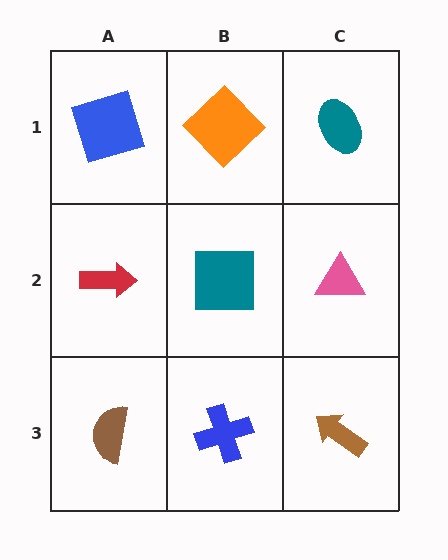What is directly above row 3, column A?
A red arrow.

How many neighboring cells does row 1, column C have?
2.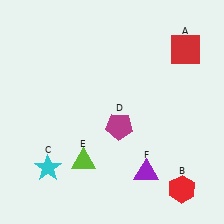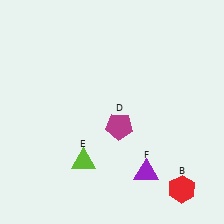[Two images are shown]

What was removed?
The cyan star (C), the red square (A) were removed in Image 2.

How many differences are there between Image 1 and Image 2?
There are 2 differences between the two images.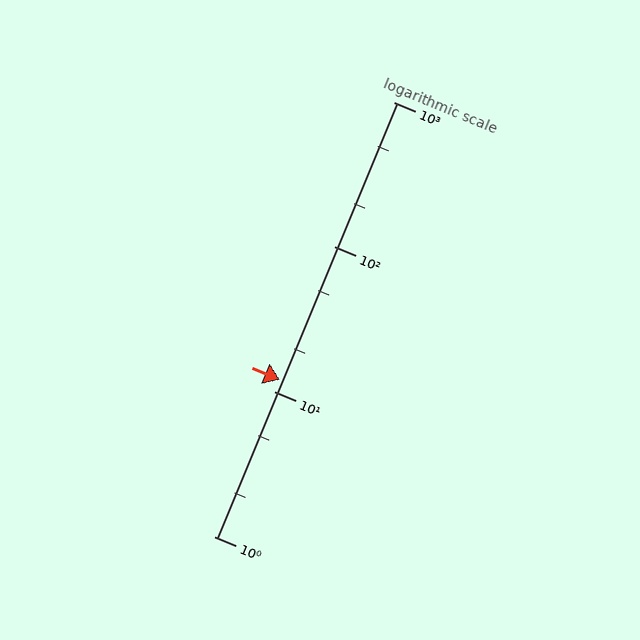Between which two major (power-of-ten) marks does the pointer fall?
The pointer is between 10 and 100.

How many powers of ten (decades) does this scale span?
The scale spans 3 decades, from 1 to 1000.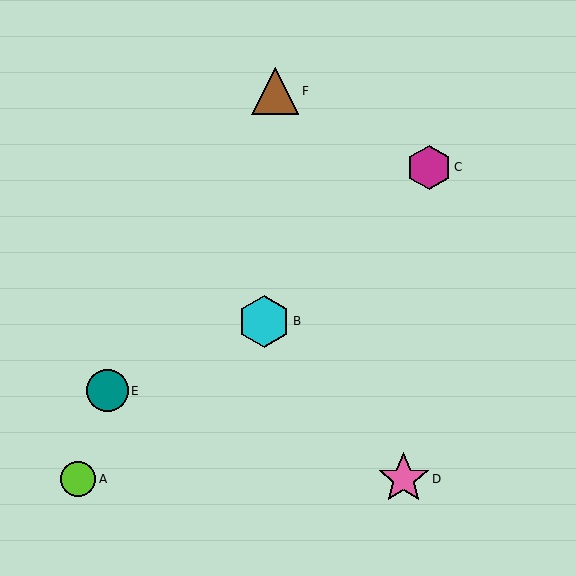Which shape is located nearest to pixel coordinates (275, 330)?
The cyan hexagon (labeled B) at (264, 321) is nearest to that location.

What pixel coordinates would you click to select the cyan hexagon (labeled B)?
Click at (264, 321) to select the cyan hexagon B.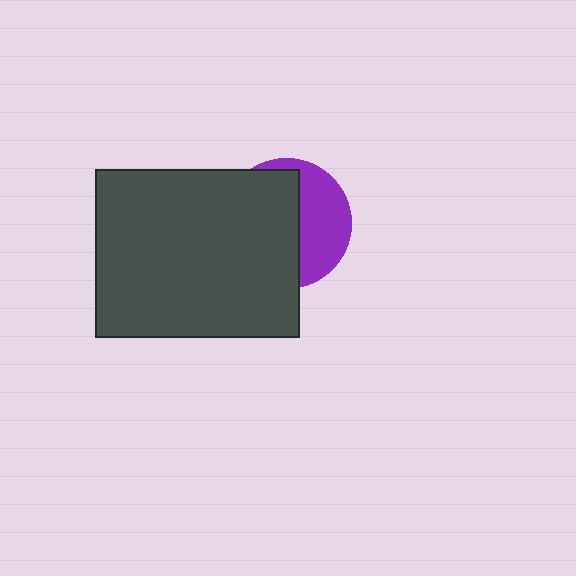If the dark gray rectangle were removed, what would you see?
You would see the complete purple circle.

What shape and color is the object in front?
The object in front is a dark gray rectangle.